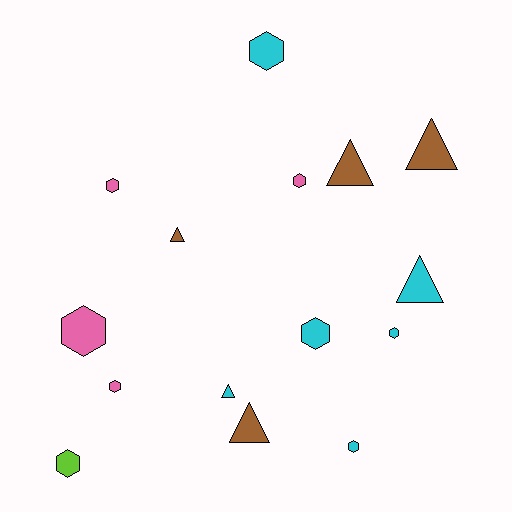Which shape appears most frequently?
Hexagon, with 9 objects.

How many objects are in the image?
There are 15 objects.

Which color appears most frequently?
Cyan, with 6 objects.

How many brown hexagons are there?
There are no brown hexagons.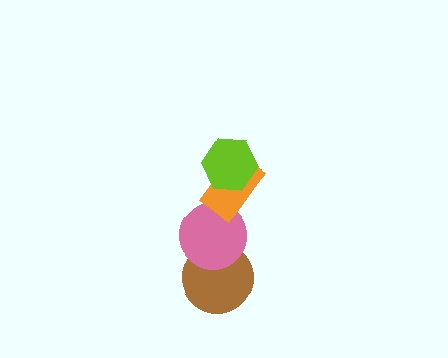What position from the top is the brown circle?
The brown circle is 4th from the top.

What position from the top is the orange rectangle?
The orange rectangle is 2nd from the top.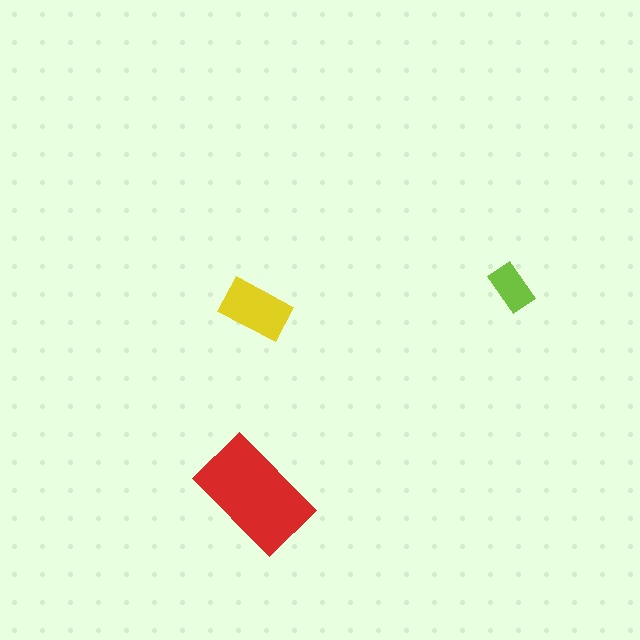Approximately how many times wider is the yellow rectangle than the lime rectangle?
About 1.5 times wider.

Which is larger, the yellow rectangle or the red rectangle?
The red one.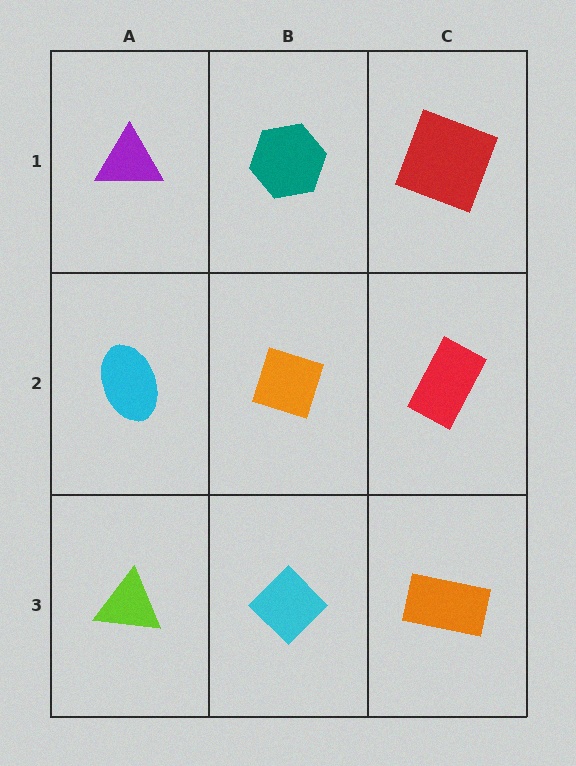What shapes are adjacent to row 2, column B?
A teal hexagon (row 1, column B), a cyan diamond (row 3, column B), a cyan ellipse (row 2, column A), a red rectangle (row 2, column C).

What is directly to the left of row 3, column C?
A cyan diamond.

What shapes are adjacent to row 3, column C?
A red rectangle (row 2, column C), a cyan diamond (row 3, column B).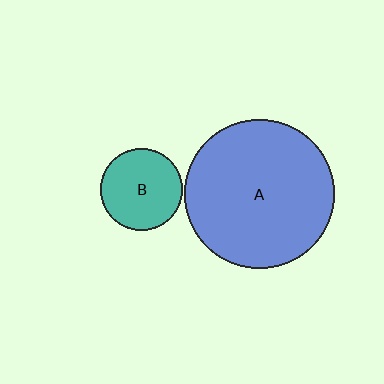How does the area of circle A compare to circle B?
Approximately 3.3 times.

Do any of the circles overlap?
No, none of the circles overlap.